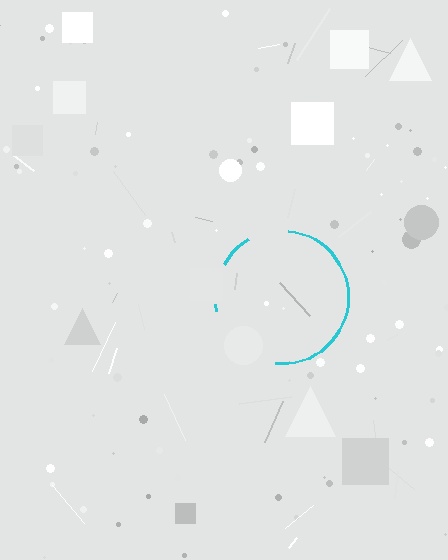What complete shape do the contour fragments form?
The contour fragments form a circle.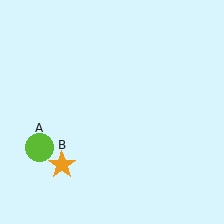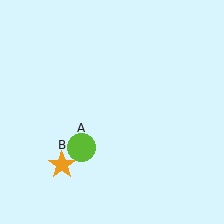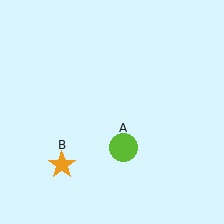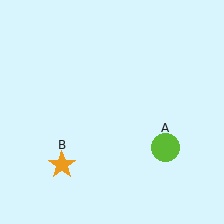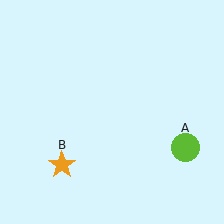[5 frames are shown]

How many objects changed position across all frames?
1 object changed position: lime circle (object A).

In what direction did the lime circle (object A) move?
The lime circle (object A) moved right.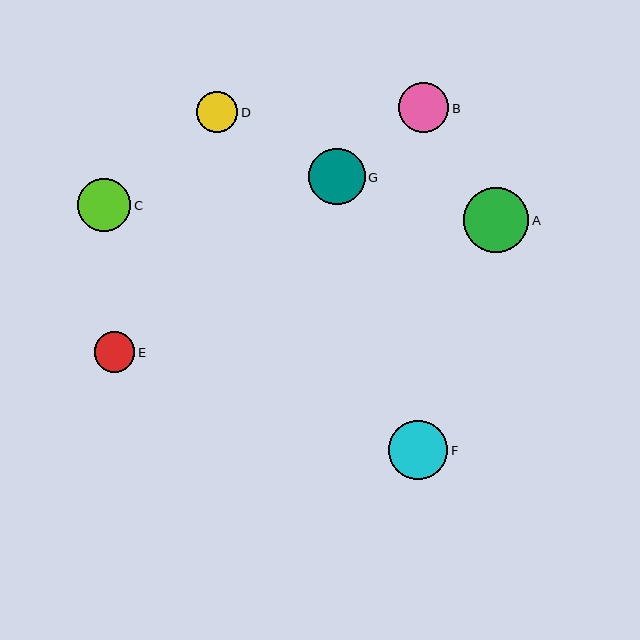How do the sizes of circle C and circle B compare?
Circle C and circle B are approximately the same size.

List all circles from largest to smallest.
From largest to smallest: A, F, G, C, B, D, E.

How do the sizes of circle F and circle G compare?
Circle F and circle G are approximately the same size.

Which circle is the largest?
Circle A is the largest with a size of approximately 66 pixels.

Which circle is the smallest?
Circle E is the smallest with a size of approximately 40 pixels.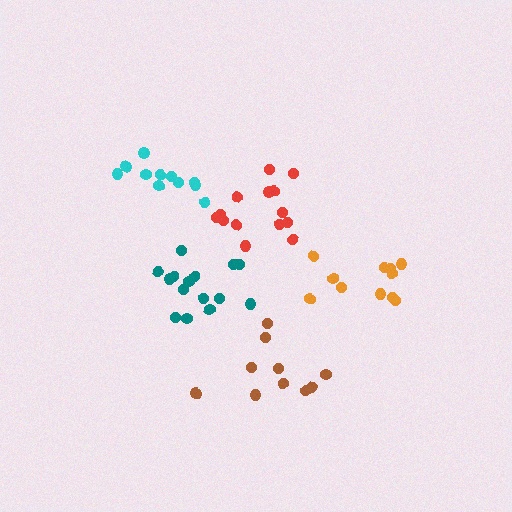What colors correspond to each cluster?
The clusters are colored: teal, cyan, red, brown, orange.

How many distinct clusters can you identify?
There are 5 distinct clusters.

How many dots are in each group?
Group 1: 15 dots, Group 2: 11 dots, Group 3: 14 dots, Group 4: 10 dots, Group 5: 11 dots (61 total).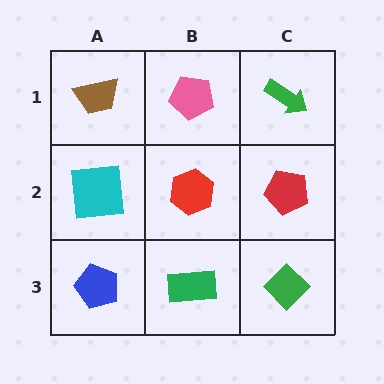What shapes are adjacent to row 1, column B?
A red hexagon (row 2, column B), a brown trapezoid (row 1, column A), a green arrow (row 1, column C).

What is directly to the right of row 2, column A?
A red hexagon.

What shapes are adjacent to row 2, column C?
A green arrow (row 1, column C), a green diamond (row 3, column C), a red hexagon (row 2, column B).